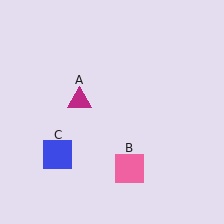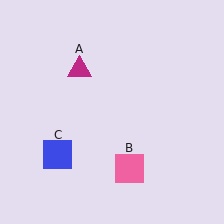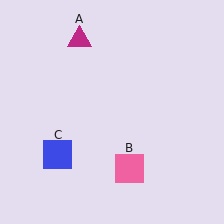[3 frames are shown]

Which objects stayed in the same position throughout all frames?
Pink square (object B) and blue square (object C) remained stationary.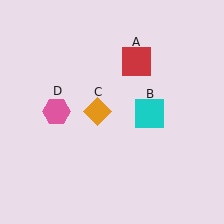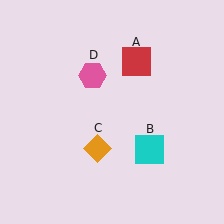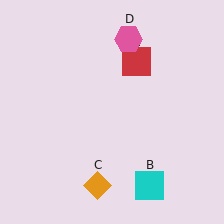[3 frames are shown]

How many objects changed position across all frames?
3 objects changed position: cyan square (object B), orange diamond (object C), pink hexagon (object D).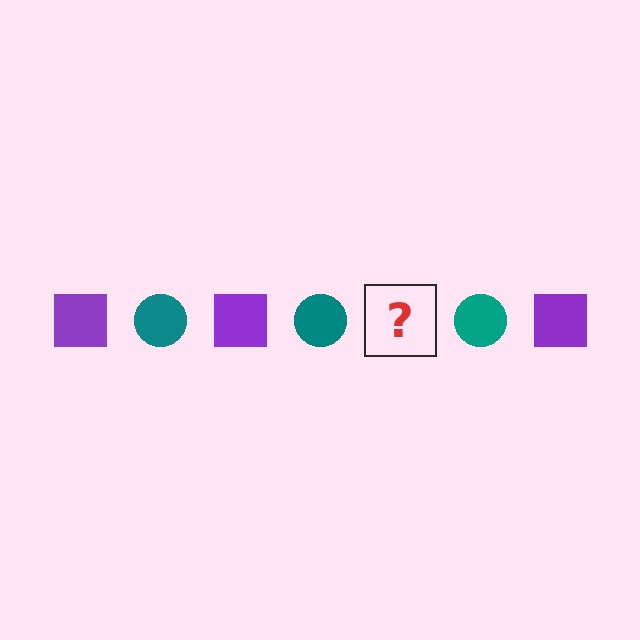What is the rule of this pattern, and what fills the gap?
The rule is that the pattern alternates between purple square and teal circle. The gap should be filled with a purple square.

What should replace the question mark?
The question mark should be replaced with a purple square.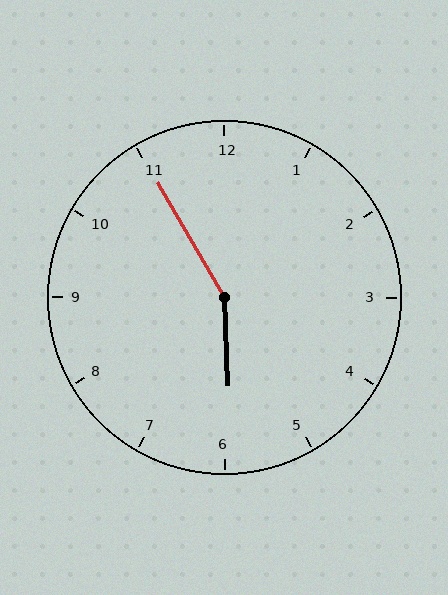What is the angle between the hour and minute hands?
Approximately 152 degrees.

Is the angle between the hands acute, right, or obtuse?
It is obtuse.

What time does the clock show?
5:55.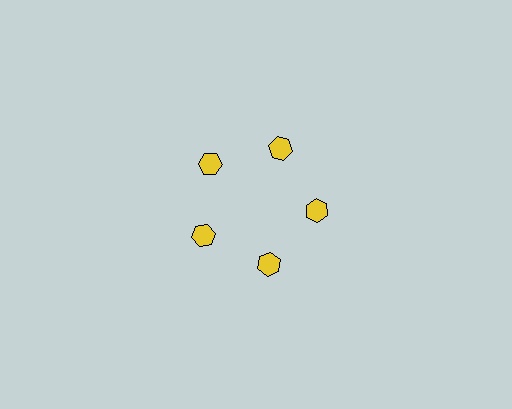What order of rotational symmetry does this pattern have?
This pattern has 5-fold rotational symmetry.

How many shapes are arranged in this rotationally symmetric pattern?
There are 5 shapes, arranged in 5 groups of 1.